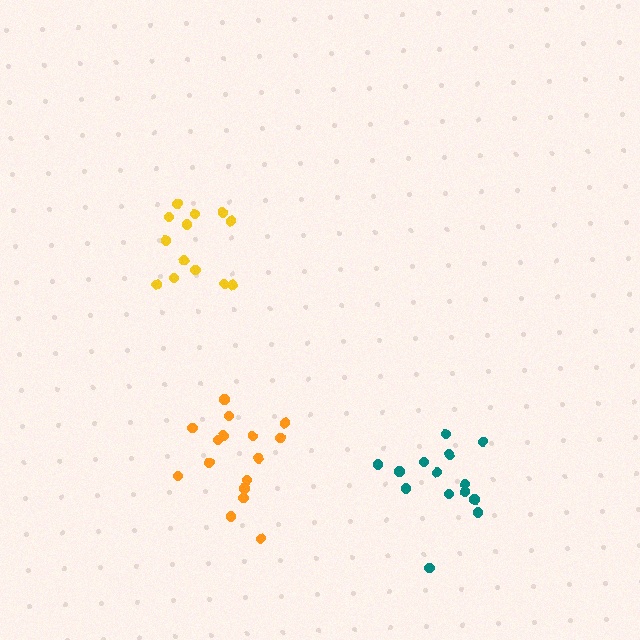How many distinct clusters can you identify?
There are 3 distinct clusters.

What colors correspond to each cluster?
The clusters are colored: yellow, teal, orange.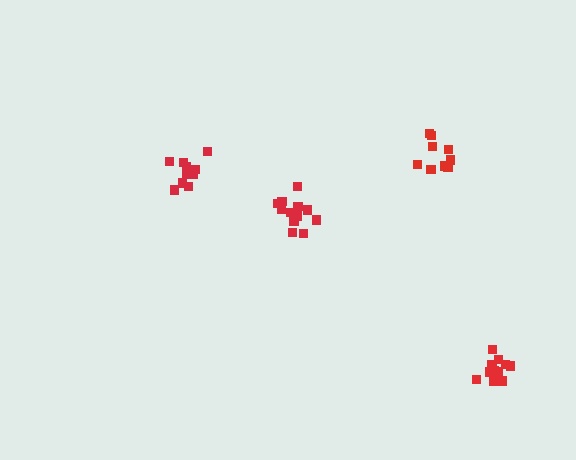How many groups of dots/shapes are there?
There are 4 groups.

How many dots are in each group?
Group 1: 11 dots, Group 2: 12 dots, Group 3: 14 dots, Group 4: 9 dots (46 total).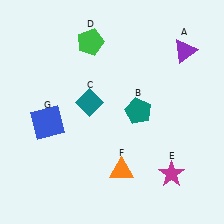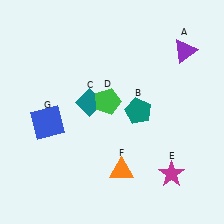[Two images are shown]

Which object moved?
The green pentagon (D) moved down.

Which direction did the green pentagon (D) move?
The green pentagon (D) moved down.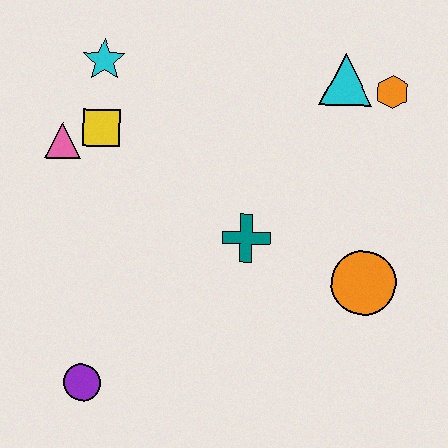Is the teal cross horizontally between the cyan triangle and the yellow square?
Yes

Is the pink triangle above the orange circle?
Yes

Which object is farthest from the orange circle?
The cyan star is farthest from the orange circle.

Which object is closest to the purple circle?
The teal cross is closest to the purple circle.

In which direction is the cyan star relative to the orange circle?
The cyan star is to the left of the orange circle.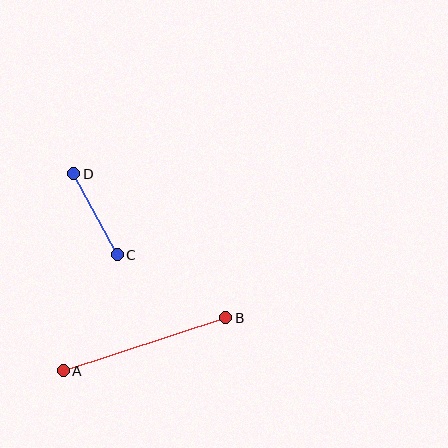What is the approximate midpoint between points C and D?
The midpoint is at approximately (96, 214) pixels.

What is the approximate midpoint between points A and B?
The midpoint is at approximately (145, 344) pixels.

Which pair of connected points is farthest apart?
Points A and B are farthest apart.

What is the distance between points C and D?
The distance is approximately 92 pixels.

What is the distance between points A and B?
The distance is approximately 171 pixels.